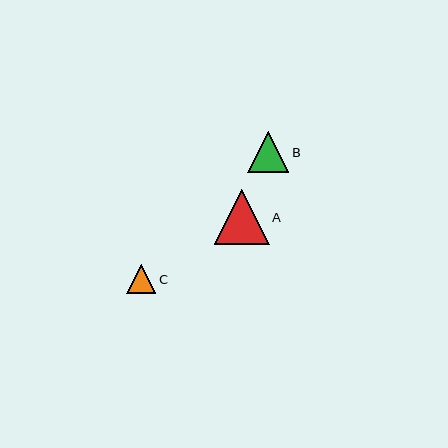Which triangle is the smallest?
Triangle C is the smallest with a size of approximately 29 pixels.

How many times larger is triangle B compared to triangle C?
Triangle B is approximately 1.4 times the size of triangle C.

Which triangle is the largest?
Triangle A is the largest with a size of approximately 54 pixels.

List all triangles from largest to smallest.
From largest to smallest: A, B, C.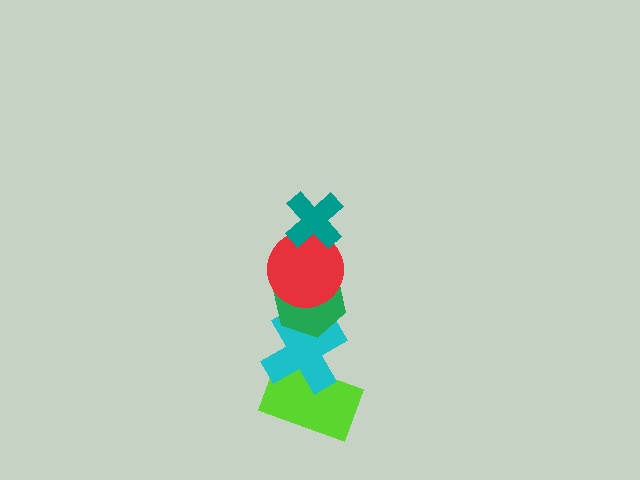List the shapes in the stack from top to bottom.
From top to bottom: the teal cross, the red circle, the green hexagon, the cyan cross, the lime rectangle.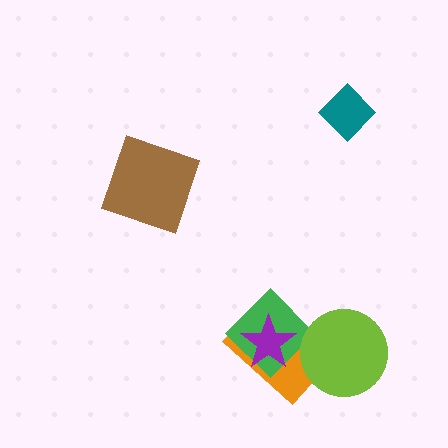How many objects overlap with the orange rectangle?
3 objects overlap with the orange rectangle.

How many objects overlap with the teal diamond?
0 objects overlap with the teal diamond.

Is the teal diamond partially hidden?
No, no other shape covers it.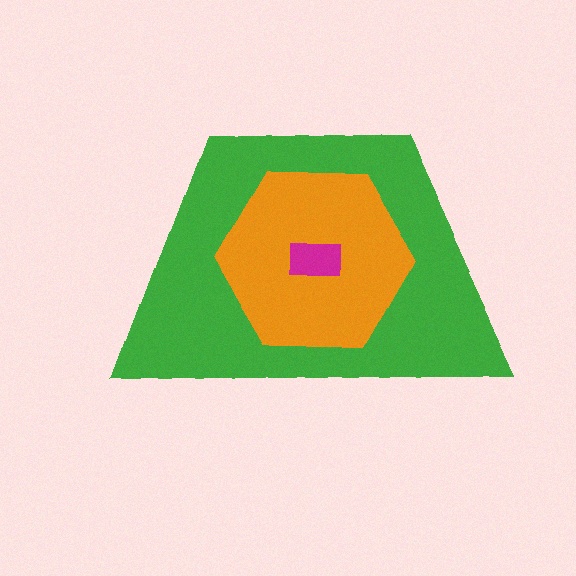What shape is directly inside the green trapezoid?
The orange hexagon.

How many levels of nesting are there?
3.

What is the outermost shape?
The green trapezoid.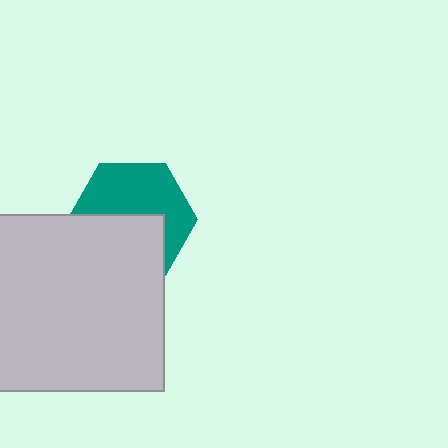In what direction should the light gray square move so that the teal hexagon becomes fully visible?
The light gray square should move down. That is the shortest direction to clear the overlap and leave the teal hexagon fully visible.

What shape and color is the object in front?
The object in front is a light gray square.